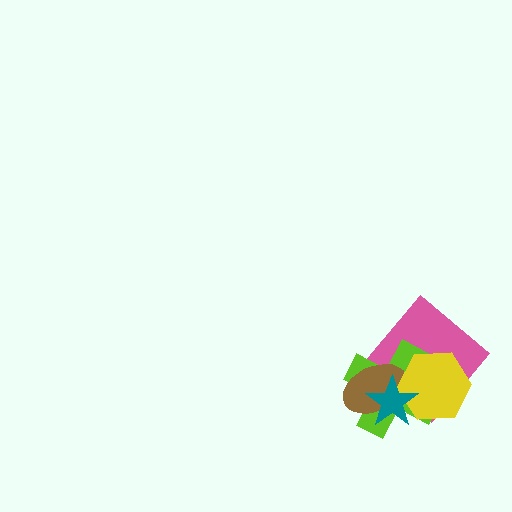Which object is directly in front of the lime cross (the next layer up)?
The brown ellipse is directly in front of the lime cross.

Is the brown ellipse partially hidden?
Yes, it is partially covered by another shape.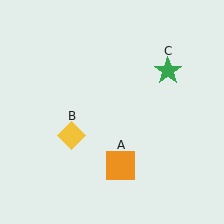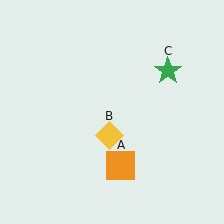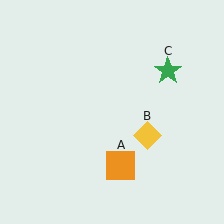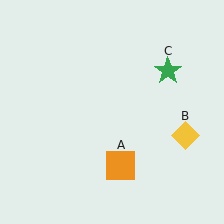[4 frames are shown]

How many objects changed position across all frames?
1 object changed position: yellow diamond (object B).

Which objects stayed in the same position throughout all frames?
Orange square (object A) and green star (object C) remained stationary.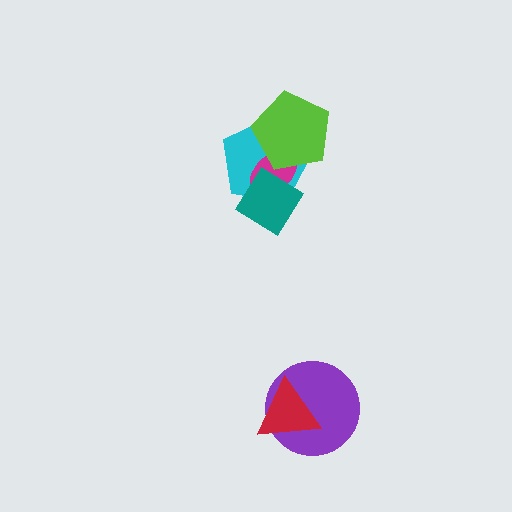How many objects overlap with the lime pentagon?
2 objects overlap with the lime pentagon.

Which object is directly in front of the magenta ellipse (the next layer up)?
The lime pentagon is directly in front of the magenta ellipse.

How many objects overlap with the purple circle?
1 object overlaps with the purple circle.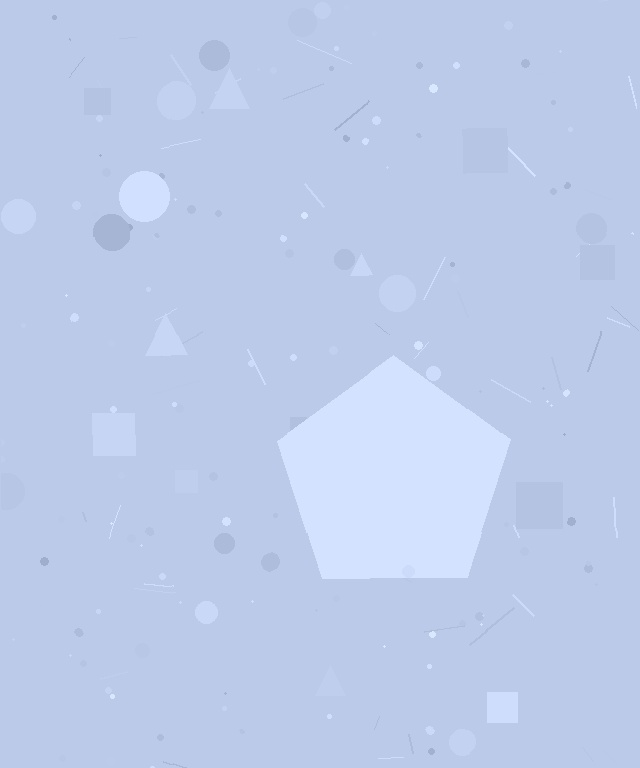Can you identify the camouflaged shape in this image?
The camouflaged shape is a pentagon.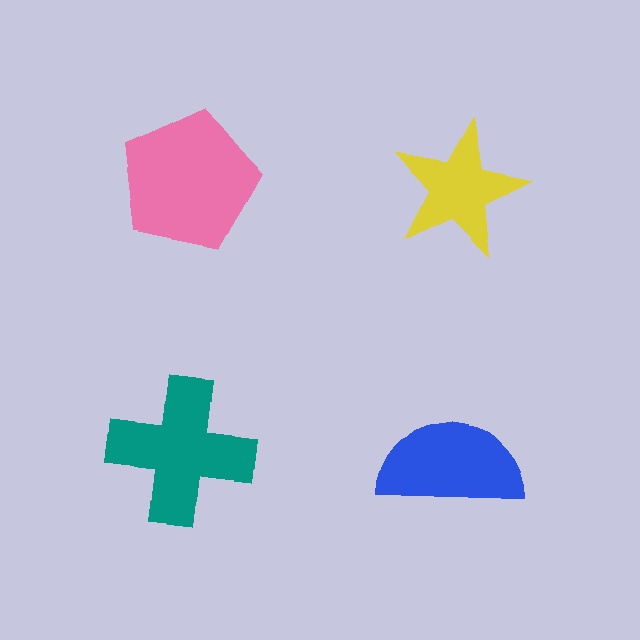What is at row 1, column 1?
A pink pentagon.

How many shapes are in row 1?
2 shapes.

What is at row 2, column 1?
A teal cross.